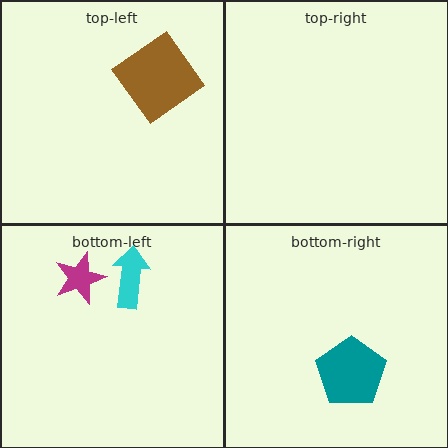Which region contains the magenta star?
The bottom-left region.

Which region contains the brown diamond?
The top-left region.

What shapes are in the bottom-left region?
The cyan arrow, the magenta star.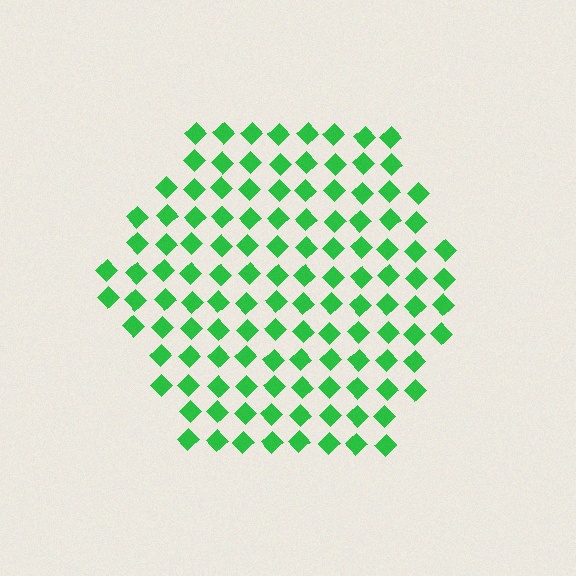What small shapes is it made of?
It is made of small diamonds.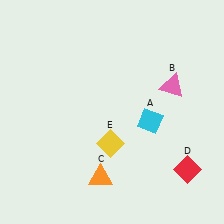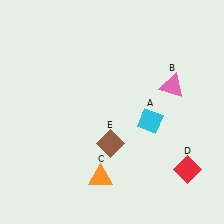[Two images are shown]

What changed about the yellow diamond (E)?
In Image 1, E is yellow. In Image 2, it changed to brown.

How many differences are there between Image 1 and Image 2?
There is 1 difference between the two images.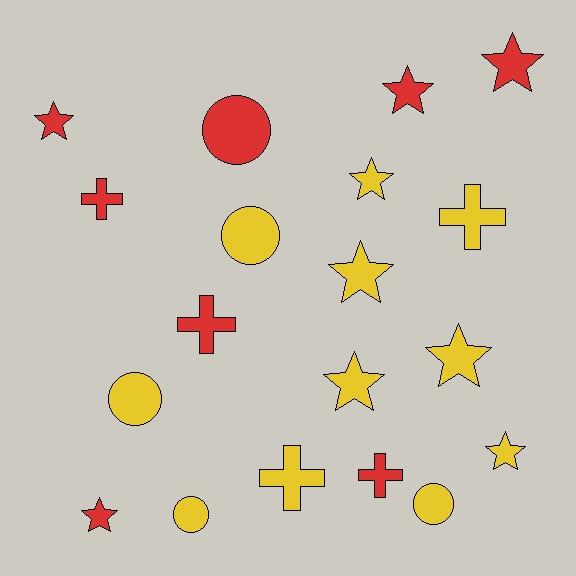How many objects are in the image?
There are 19 objects.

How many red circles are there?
There is 1 red circle.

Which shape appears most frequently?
Star, with 9 objects.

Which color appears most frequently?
Yellow, with 11 objects.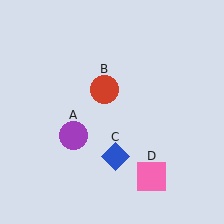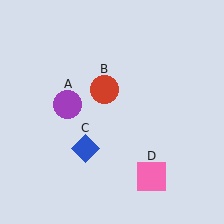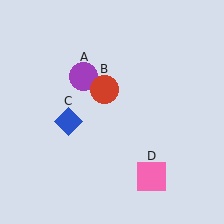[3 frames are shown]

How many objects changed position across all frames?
2 objects changed position: purple circle (object A), blue diamond (object C).